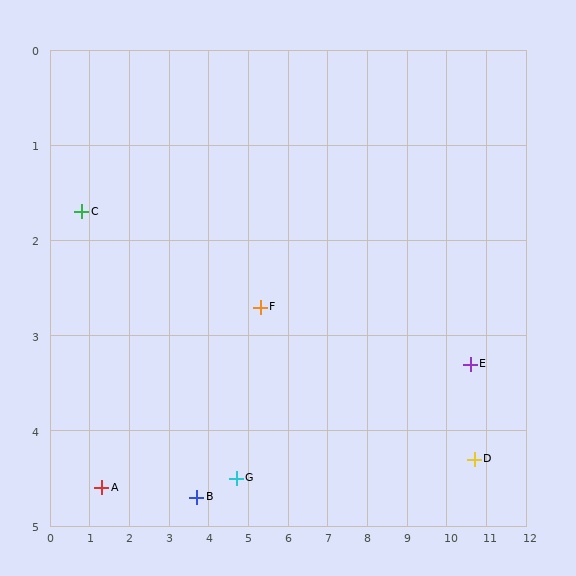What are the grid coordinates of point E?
Point E is at approximately (10.6, 3.3).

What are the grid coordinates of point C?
Point C is at approximately (0.8, 1.7).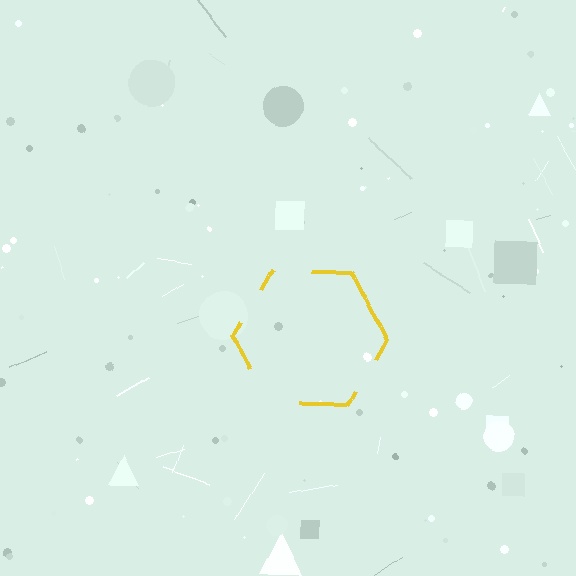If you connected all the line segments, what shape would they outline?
They would outline a hexagon.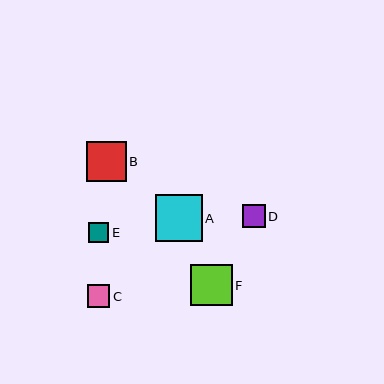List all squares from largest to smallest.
From largest to smallest: A, F, B, D, C, E.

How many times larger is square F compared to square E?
Square F is approximately 2.1 times the size of square E.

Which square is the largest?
Square A is the largest with a size of approximately 47 pixels.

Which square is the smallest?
Square E is the smallest with a size of approximately 20 pixels.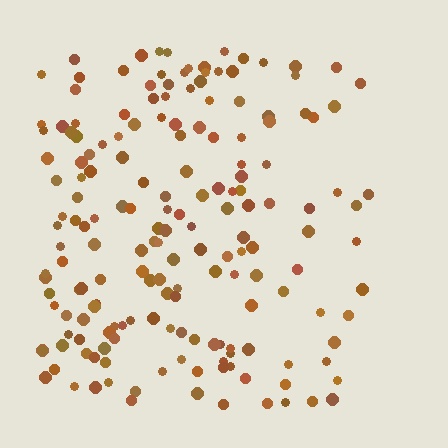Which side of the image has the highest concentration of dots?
The left.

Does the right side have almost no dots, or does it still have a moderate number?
Still a moderate number, just noticeably fewer than the left.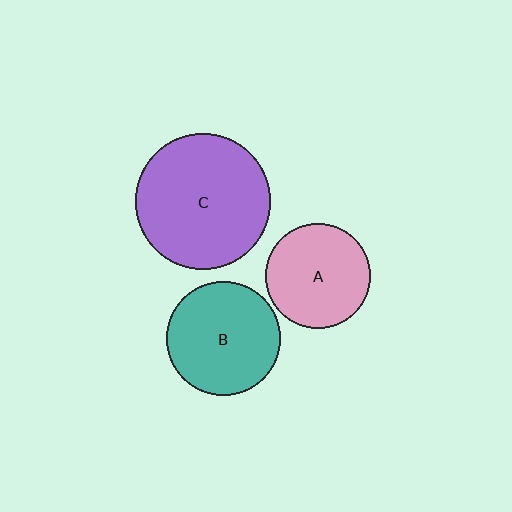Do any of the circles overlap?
No, none of the circles overlap.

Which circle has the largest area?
Circle C (purple).